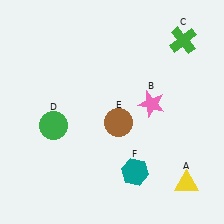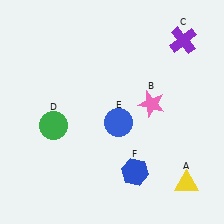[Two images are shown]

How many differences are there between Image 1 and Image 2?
There are 3 differences between the two images.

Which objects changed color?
C changed from green to purple. E changed from brown to blue. F changed from teal to blue.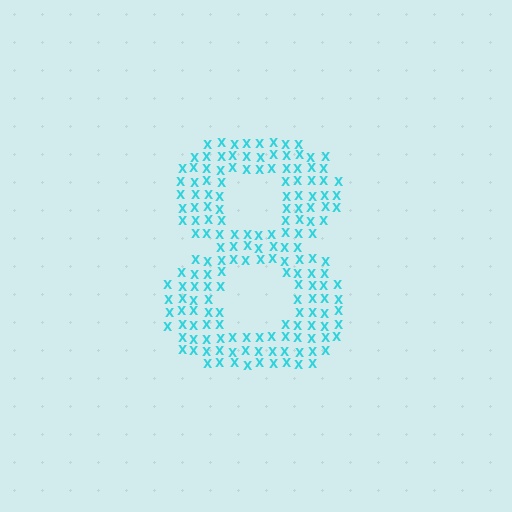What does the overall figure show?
The overall figure shows the digit 8.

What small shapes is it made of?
It is made of small letter X's.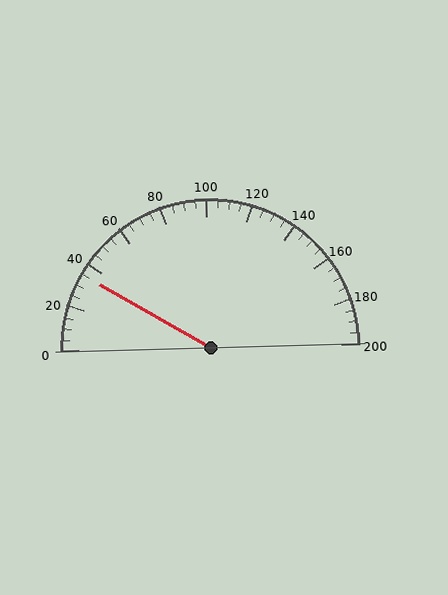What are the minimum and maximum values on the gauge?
The gauge ranges from 0 to 200.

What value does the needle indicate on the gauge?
The needle indicates approximately 35.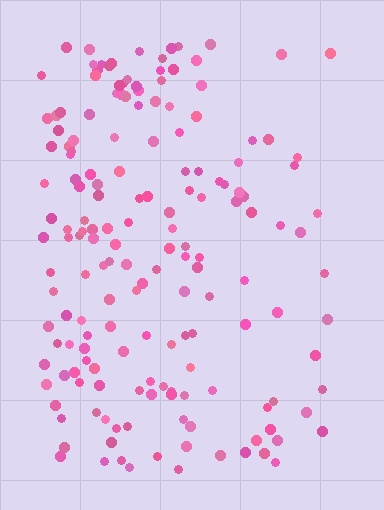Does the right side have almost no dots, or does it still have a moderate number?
Still a moderate number, just noticeably fewer than the left.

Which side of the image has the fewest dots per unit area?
The right.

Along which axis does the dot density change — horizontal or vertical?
Horizontal.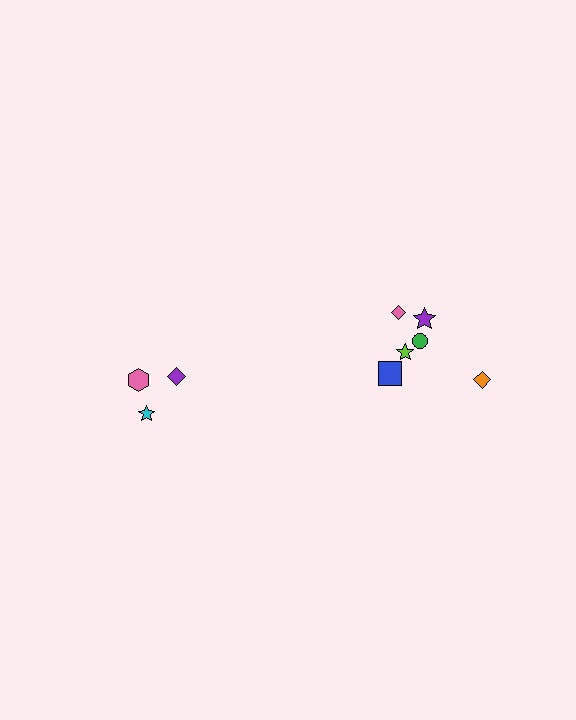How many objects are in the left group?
There are 3 objects.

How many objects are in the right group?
There are 6 objects.